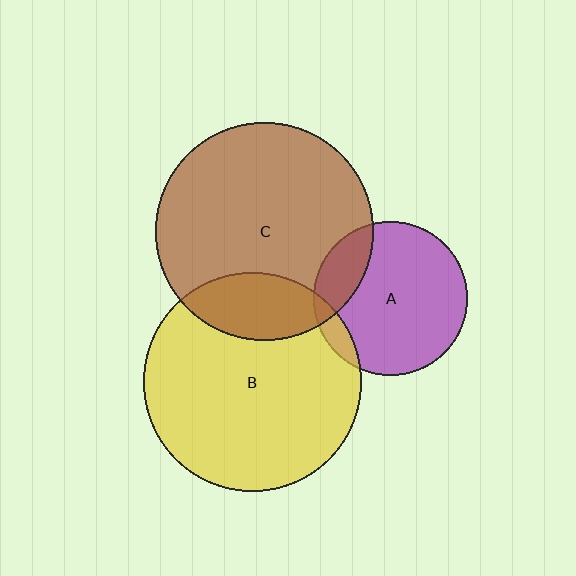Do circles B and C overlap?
Yes.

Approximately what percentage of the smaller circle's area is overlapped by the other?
Approximately 20%.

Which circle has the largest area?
Circle B (yellow).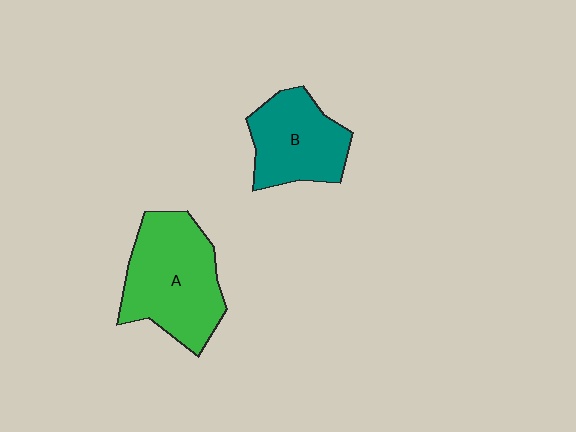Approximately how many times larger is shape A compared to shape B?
Approximately 1.4 times.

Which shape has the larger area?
Shape A (green).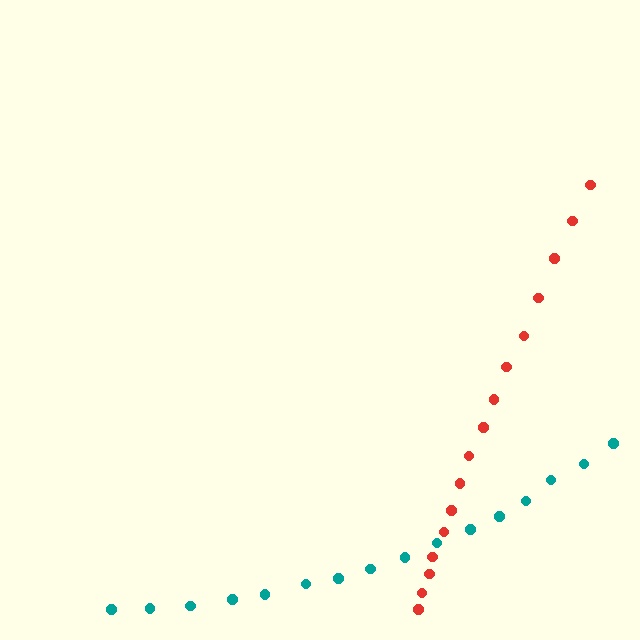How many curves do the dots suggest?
There are 2 distinct paths.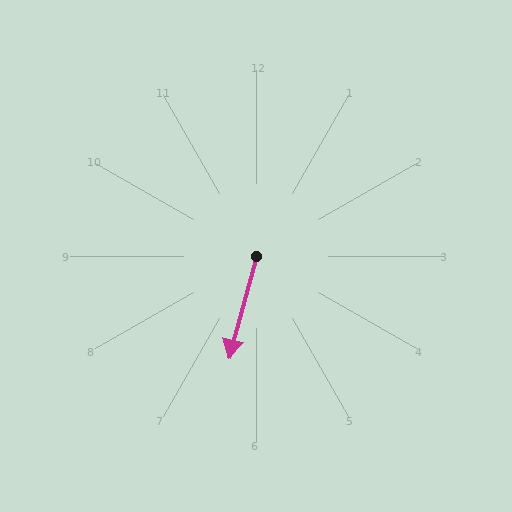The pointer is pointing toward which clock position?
Roughly 7 o'clock.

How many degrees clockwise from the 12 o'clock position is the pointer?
Approximately 195 degrees.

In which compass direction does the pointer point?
South.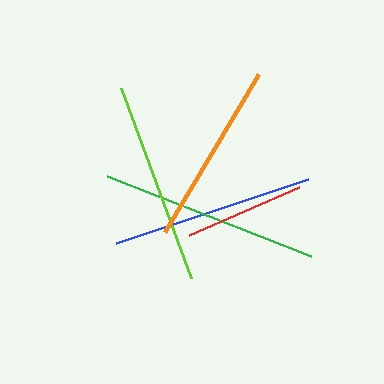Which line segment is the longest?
The green line is the longest at approximately 219 pixels.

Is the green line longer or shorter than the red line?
The green line is longer than the red line.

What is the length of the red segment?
The red segment is approximately 120 pixels long.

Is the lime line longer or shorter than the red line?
The lime line is longer than the red line.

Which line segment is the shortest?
The red line is the shortest at approximately 120 pixels.